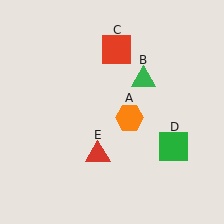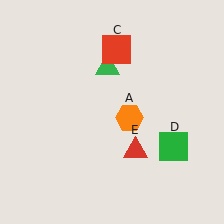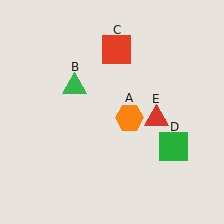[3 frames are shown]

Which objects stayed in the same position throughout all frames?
Orange hexagon (object A) and red square (object C) and green square (object D) remained stationary.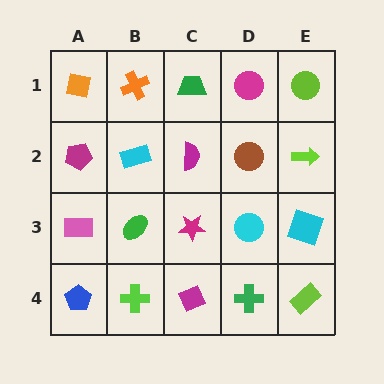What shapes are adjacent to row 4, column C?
A magenta star (row 3, column C), a lime cross (row 4, column B), a green cross (row 4, column D).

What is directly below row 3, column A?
A blue pentagon.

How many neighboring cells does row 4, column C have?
3.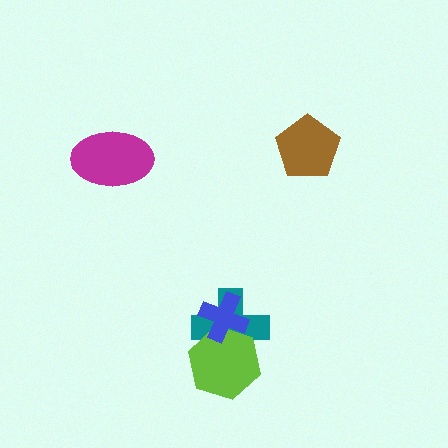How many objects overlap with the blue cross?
2 objects overlap with the blue cross.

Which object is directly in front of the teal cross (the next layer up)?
The lime hexagon is directly in front of the teal cross.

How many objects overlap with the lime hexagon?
2 objects overlap with the lime hexagon.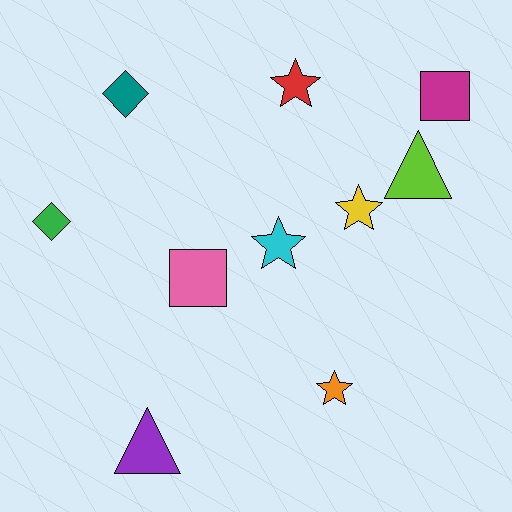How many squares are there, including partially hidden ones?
There are 2 squares.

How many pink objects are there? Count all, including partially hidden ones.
There is 1 pink object.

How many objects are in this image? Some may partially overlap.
There are 10 objects.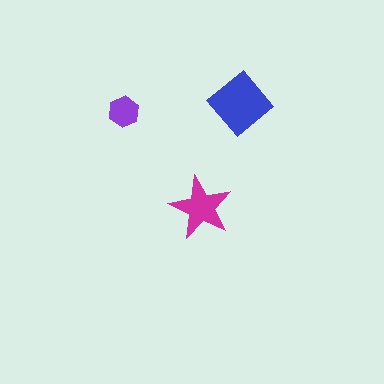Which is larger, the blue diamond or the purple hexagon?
The blue diamond.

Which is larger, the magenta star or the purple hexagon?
The magenta star.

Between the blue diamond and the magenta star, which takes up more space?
The blue diamond.